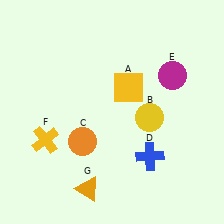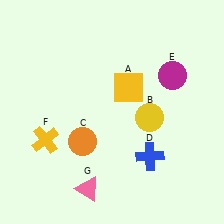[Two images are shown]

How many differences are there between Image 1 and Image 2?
There is 1 difference between the two images.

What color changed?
The triangle (G) changed from orange in Image 1 to pink in Image 2.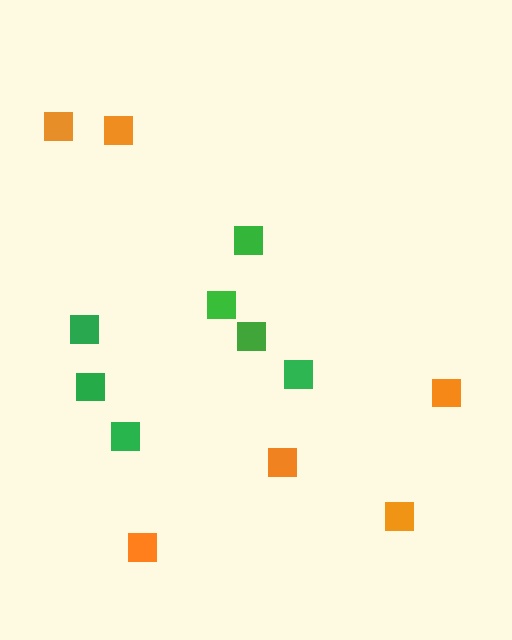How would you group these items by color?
There are 2 groups: one group of orange squares (6) and one group of green squares (7).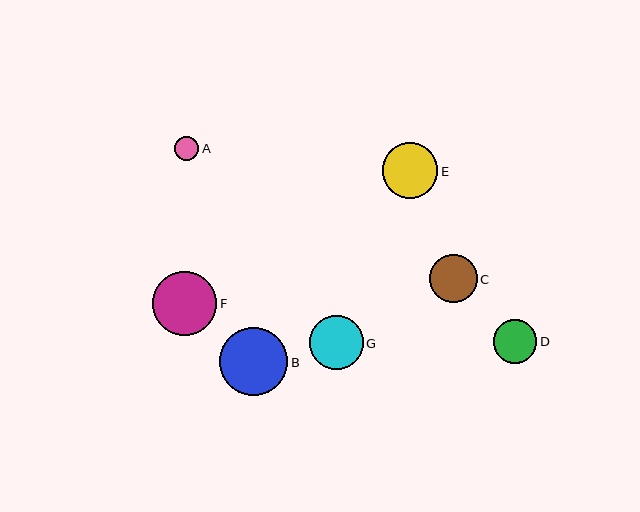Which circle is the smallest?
Circle A is the smallest with a size of approximately 24 pixels.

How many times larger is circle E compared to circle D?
Circle E is approximately 1.3 times the size of circle D.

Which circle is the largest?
Circle B is the largest with a size of approximately 68 pixels.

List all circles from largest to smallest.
From largest to smallest: B, F, E, G, C, D, A.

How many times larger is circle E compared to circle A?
Circle E is approximately 2.3 times the size of circle A.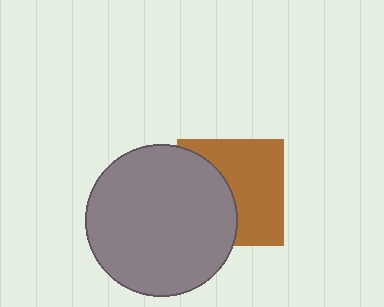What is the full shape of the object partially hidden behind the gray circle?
The partially hidden object is a brown square.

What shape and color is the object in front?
The object in front is a gray circle.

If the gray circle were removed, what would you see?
You would see the complete brown square.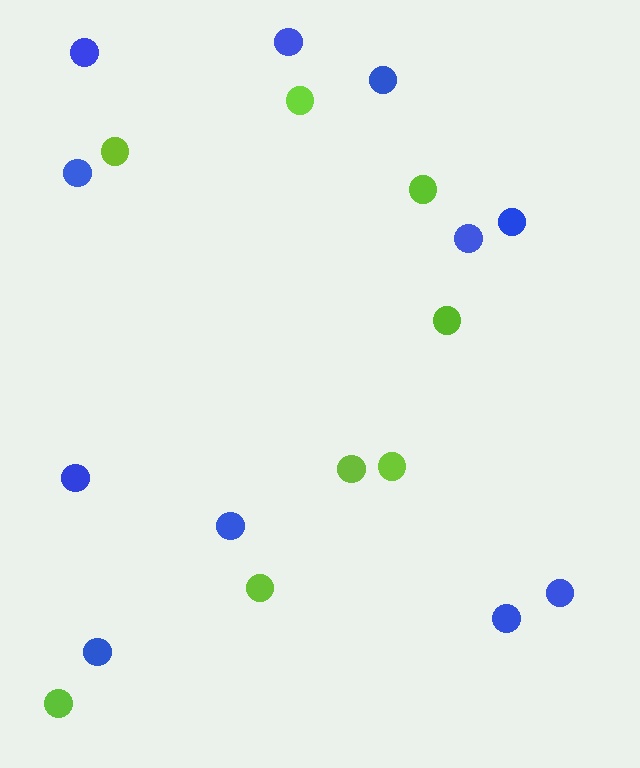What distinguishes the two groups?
There are 2 groups: one group of blue circles (11) and one group of lime circles (8).